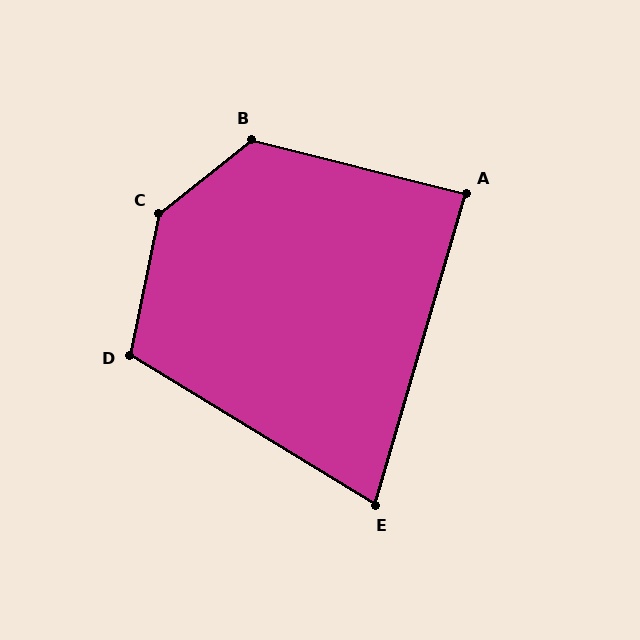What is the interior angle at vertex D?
Approximately 110 degrees (obtuse).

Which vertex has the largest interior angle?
C, at approximately 140 degrees.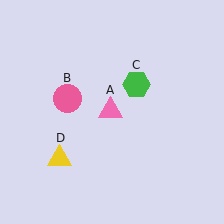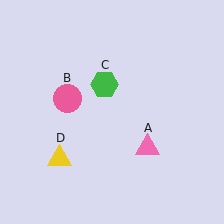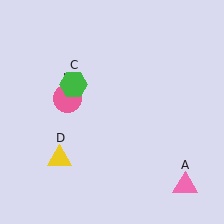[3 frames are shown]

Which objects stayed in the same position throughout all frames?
Pink circle (object B) and yellow triangle (object D) remained stationary.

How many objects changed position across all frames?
2 objects changed position: pink triangle (object A), green hexagon (object C).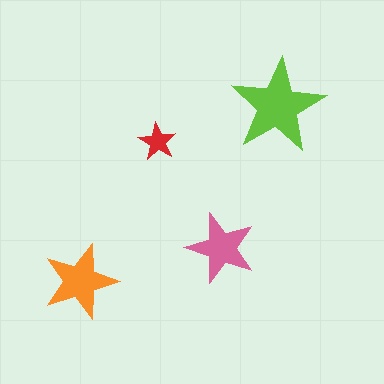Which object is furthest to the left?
The orange star is leftmost.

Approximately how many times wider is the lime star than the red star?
About 2.5 times wider.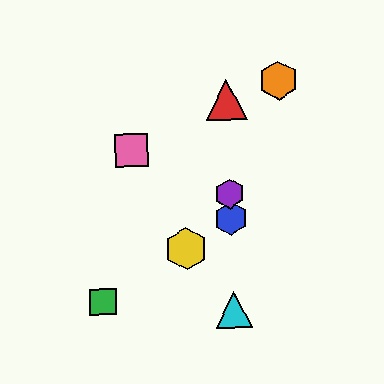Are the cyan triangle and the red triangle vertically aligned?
Yes, both are at x≈234.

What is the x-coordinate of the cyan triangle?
The cyan triangle is at x≈234.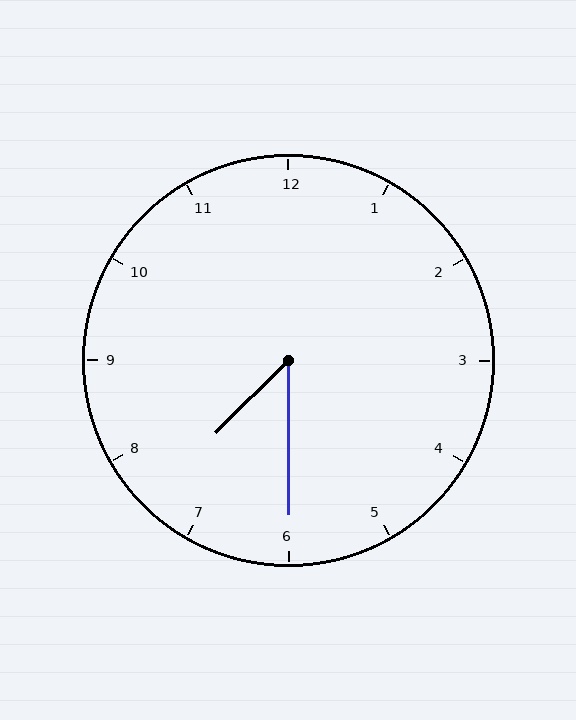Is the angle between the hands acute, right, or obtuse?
It is acute.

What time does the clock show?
7:30.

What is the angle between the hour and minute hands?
Approximately 45 degrees.